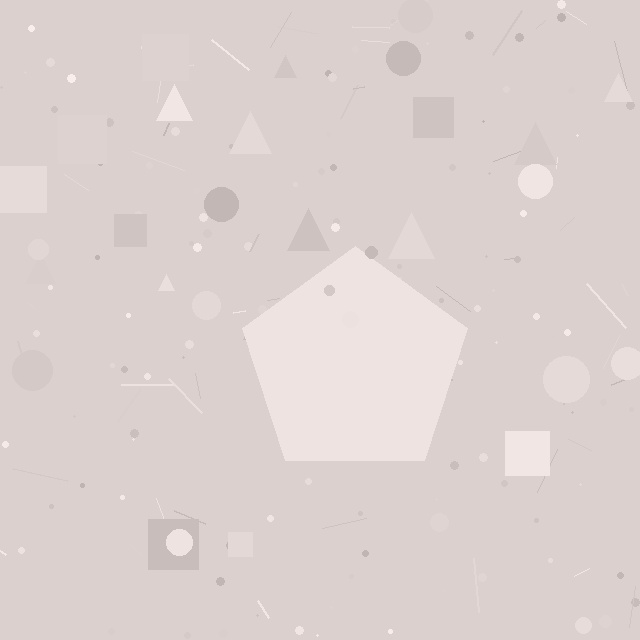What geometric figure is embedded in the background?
A pentagon is embedded in the background.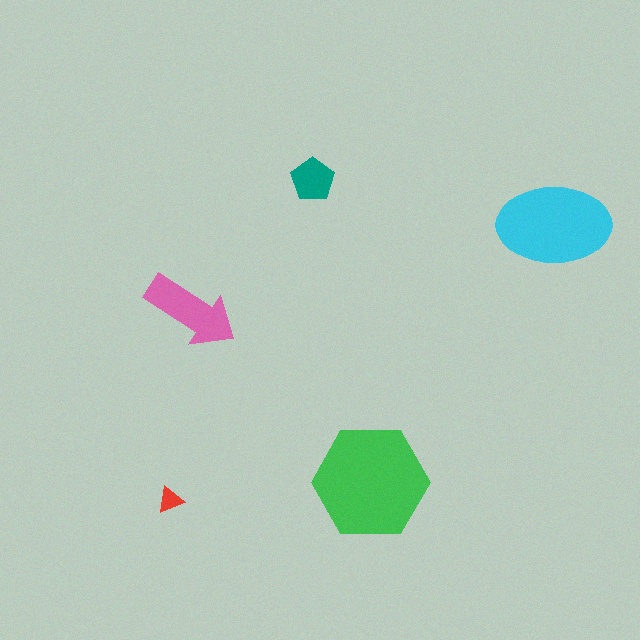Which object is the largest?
The green hexagon.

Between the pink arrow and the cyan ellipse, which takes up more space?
The cyan ellipse.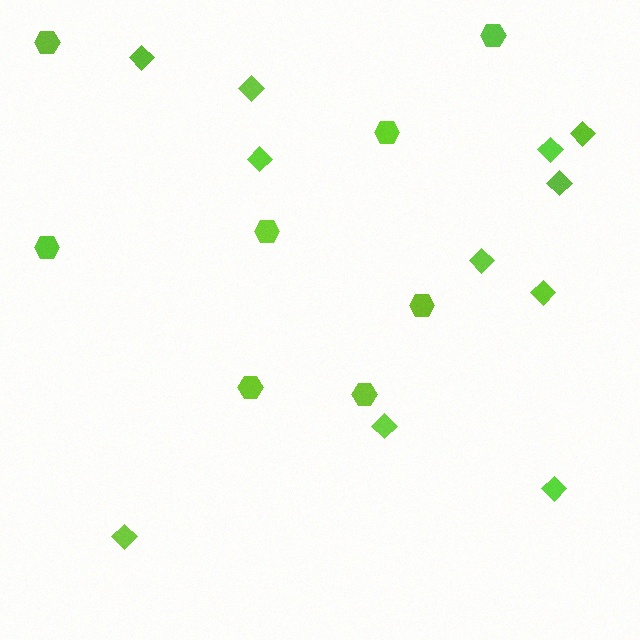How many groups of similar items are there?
There are 2 groups: one group of diamonds (11) and one group of hexagons (8).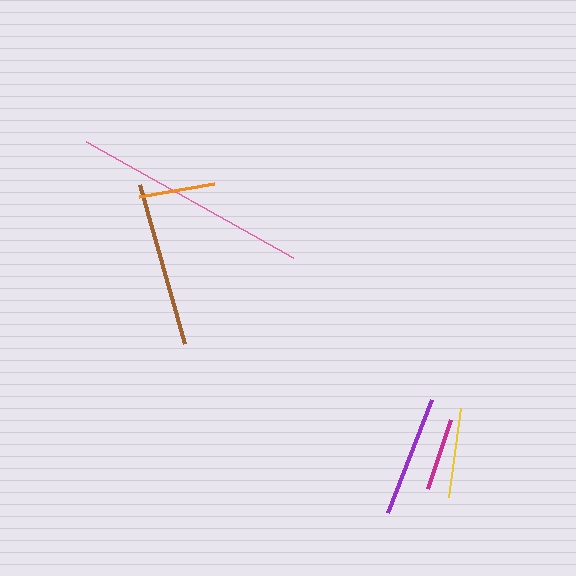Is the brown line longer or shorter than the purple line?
The brown line is longer than the purple line.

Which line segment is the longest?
The pink line is the longest at approximately 237 pixels.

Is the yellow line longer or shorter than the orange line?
The yellow line is longer than the orange line.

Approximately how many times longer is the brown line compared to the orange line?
The brown line is approximately 2.2 times the length of the orange line.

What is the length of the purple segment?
The purple segment is approximately 121 pixels long.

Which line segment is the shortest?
The magenta line is the shortest at approximately 73 pixels.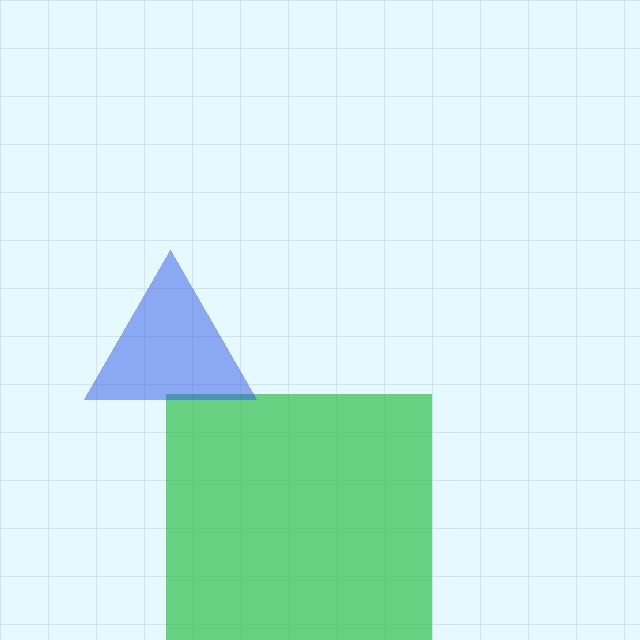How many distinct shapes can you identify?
There are 2 distinct shapes: a green square, a blue triangle.